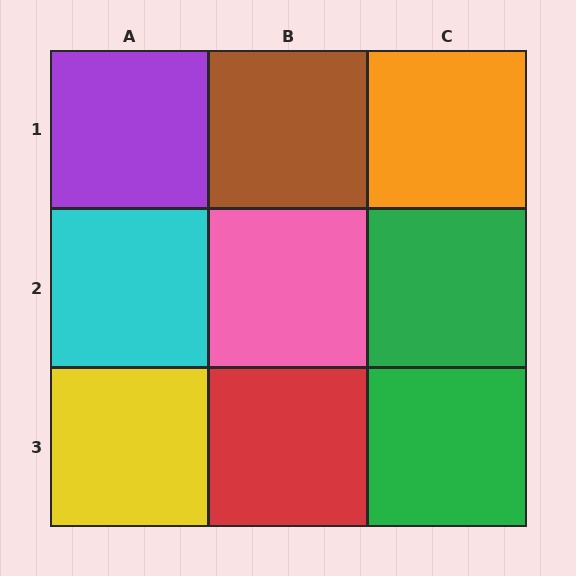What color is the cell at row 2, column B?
Pink.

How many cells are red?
1 cell is red.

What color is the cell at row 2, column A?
Cyan.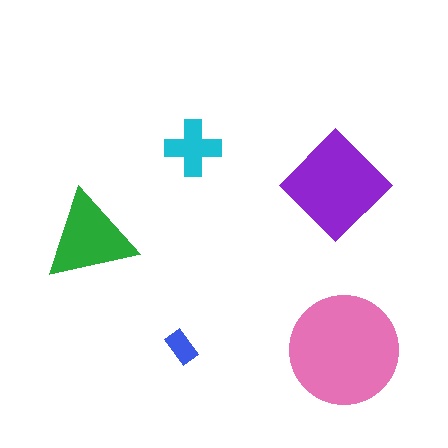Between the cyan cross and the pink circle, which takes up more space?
The pink circle.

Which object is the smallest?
The blue rectangle.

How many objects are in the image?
There are 5 objects in the image.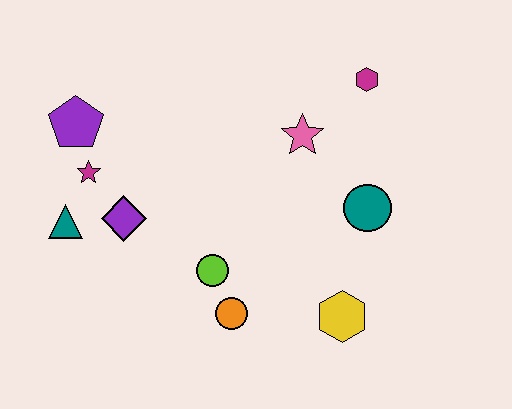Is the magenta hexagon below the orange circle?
No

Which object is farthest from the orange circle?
The magenta hexagon is farthest from the orange circle.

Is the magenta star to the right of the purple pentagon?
Yes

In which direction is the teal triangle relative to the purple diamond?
The teal triangle is to the left of the purple diamond.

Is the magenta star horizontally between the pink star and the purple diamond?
No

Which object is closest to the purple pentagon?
The magenta star is closest to the purple pentagon.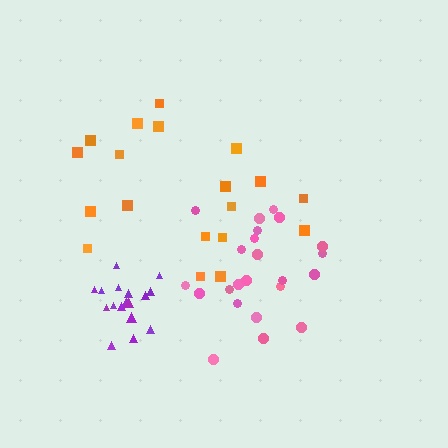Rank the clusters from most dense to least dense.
purple, pink, orange.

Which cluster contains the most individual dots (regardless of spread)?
Pink (23).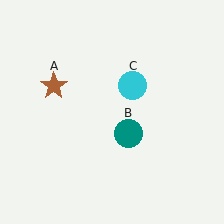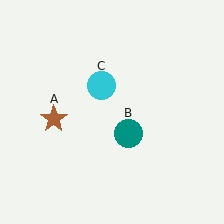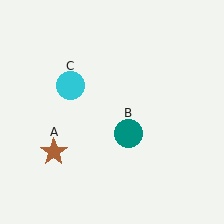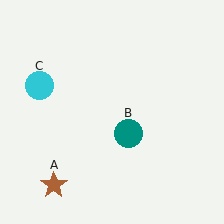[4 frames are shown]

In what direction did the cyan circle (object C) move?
The cyan circle (object C) moved left.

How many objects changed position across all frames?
2 objects changed position: brown star (object A), cyan circle (object C).